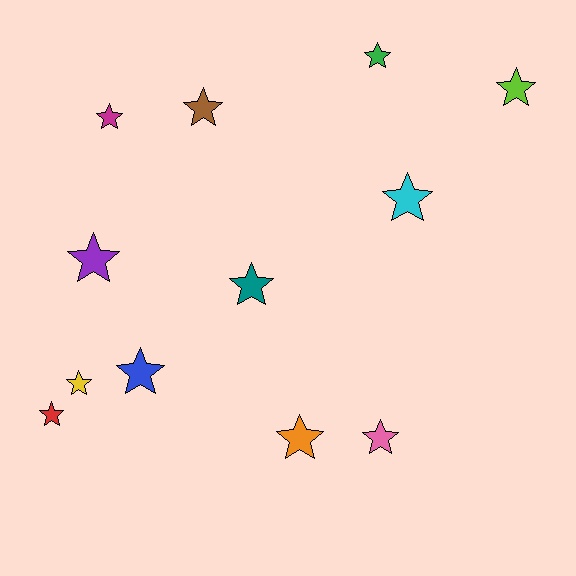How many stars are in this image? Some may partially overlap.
There are 12 stars.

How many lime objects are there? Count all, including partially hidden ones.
There is 1 lime object.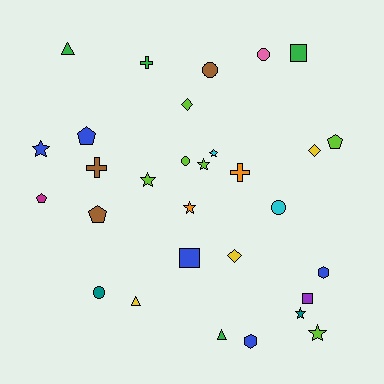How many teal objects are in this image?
There are 2 teal objects.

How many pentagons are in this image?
There are 4 pentagons.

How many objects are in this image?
There are 30 objects.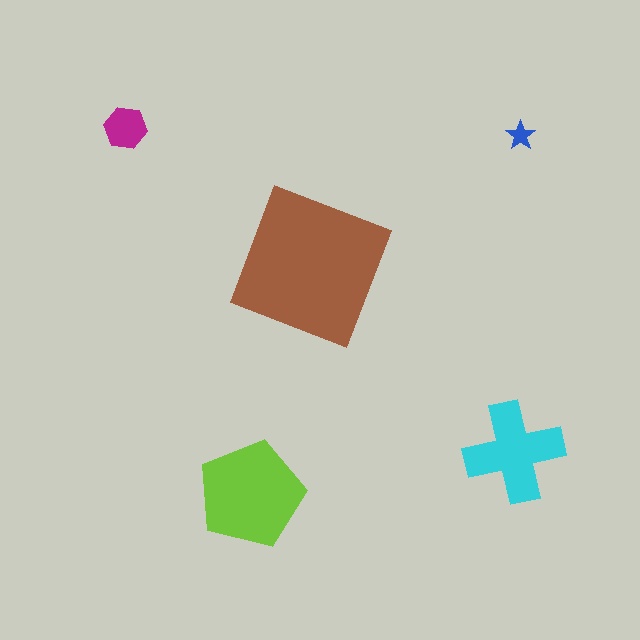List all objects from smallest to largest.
The blue star, the magenta hexagon, the cyan cross, the lime pentagon, the brown square.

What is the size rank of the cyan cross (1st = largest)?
3rd.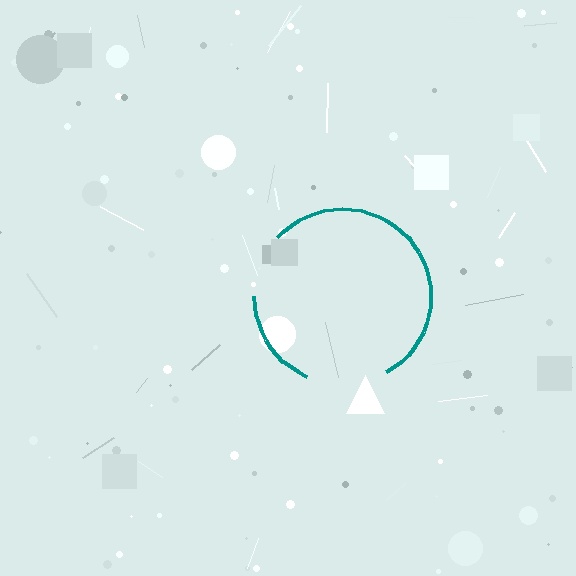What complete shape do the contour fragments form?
The contour fragments form a circle.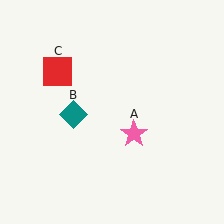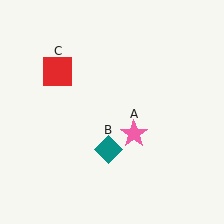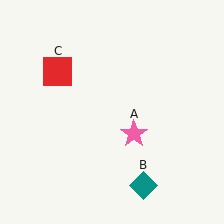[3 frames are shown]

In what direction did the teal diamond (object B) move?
The teal diamond (object B) moved down and to the right.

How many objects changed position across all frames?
1 object changed position: teal diamond (object B).